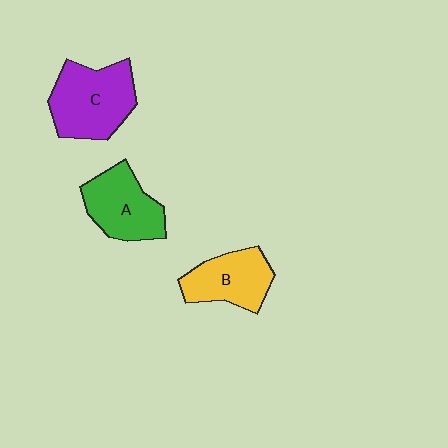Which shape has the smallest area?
Shape B (yellow).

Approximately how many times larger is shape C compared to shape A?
Approximately 1.2 times.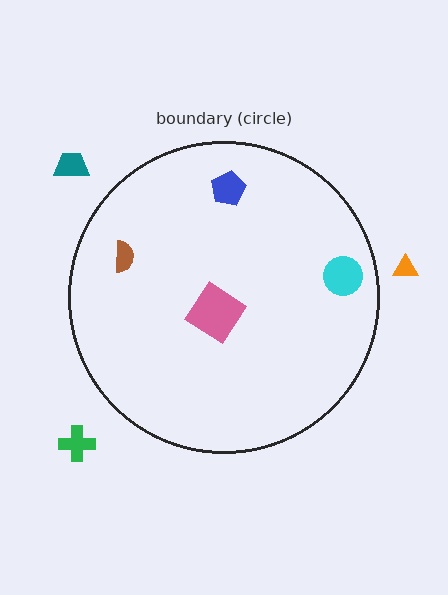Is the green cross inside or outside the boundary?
Outside.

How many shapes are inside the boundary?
4 inside, 3 outside.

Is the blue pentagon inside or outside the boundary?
Inside.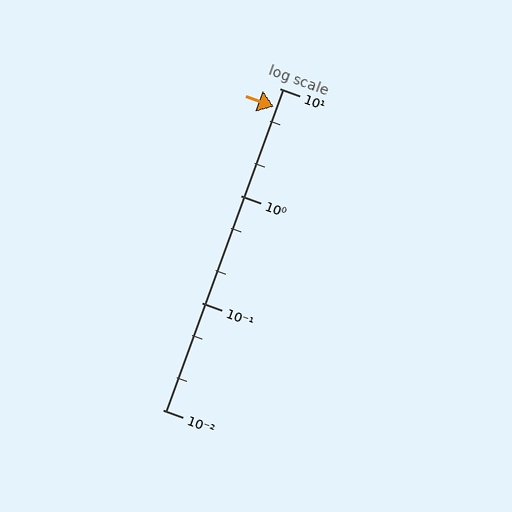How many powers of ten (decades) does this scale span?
The scale spans 3 decades, from 0.01 to 10.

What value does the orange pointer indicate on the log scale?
The pointer indicates approximately 6.8.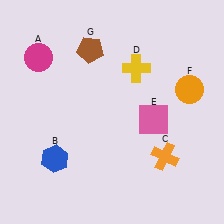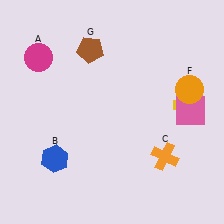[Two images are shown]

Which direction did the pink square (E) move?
The pink square (E) moved right.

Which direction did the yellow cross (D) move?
The yellow cross (D) moved right.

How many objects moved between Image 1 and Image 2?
2 objects moved between the two images.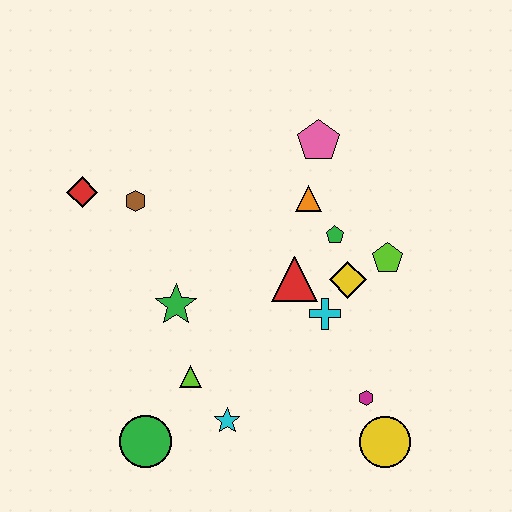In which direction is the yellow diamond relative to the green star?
The yellow diamond is to the right of the green star.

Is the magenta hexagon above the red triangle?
No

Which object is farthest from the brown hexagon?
The yellow circle is farthest from the brown hexagon.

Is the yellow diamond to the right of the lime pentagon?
No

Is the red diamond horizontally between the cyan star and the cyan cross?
No